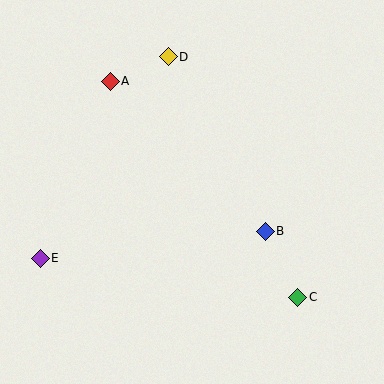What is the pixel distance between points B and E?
The distance between B and E is 227 pixels.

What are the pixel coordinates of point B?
Point B is at (265, 231).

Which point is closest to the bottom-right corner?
Point C is closest to the bottom-right corner.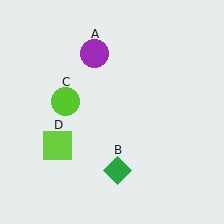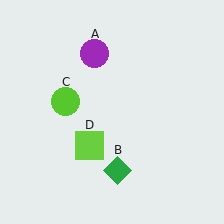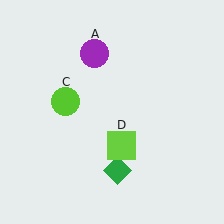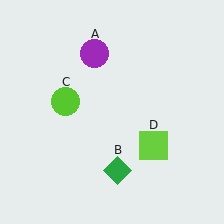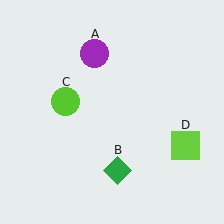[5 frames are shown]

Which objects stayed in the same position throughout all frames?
Purple circle (object A) and green diamond (object B) and lime circle (object C) remained stationary.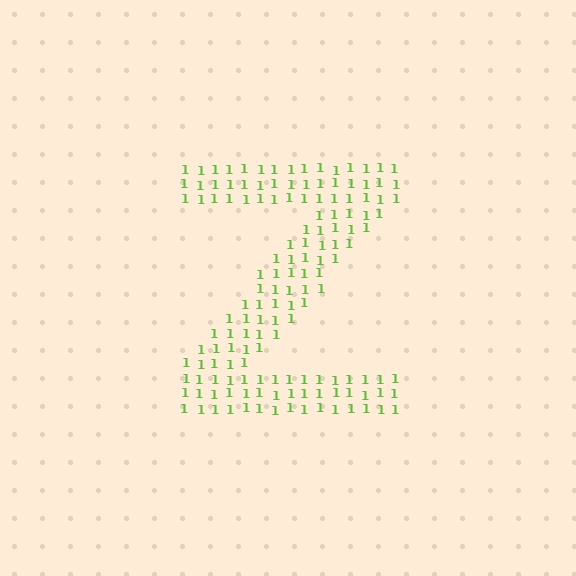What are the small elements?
The small elements are digit 1's.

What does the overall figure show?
The overall figure shows the letter Z.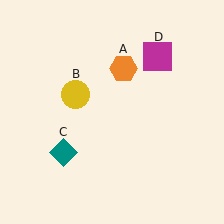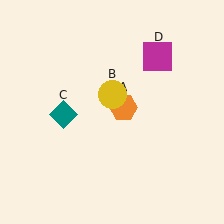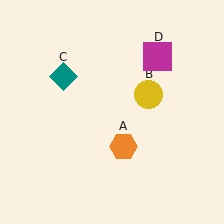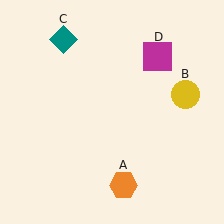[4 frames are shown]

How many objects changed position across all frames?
3 objects changed position: orange hexagon (object A), yellow circle (object B), teal diamond (object C).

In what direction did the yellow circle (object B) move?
The yellow circle (object B) moved right.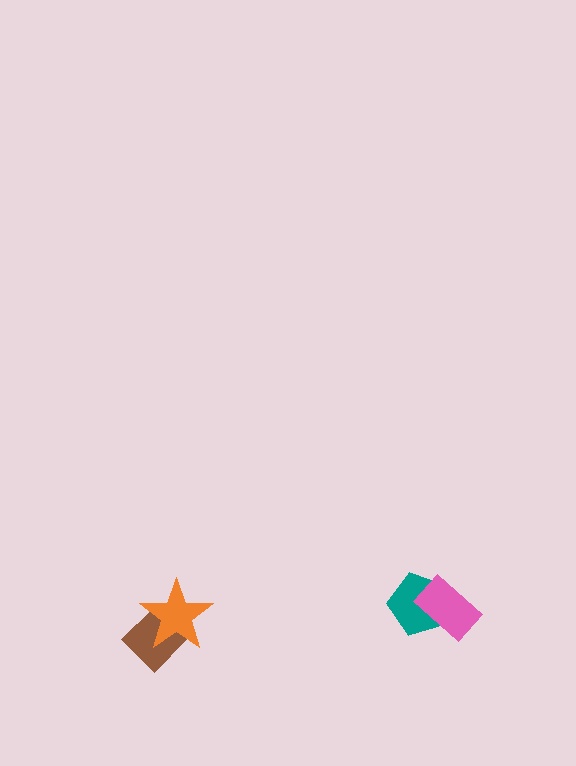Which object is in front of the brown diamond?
The orange star is in front of the brown diamond.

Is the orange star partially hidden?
No, no other shape covers it.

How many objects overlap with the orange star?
1 object overlaps with the orange star.